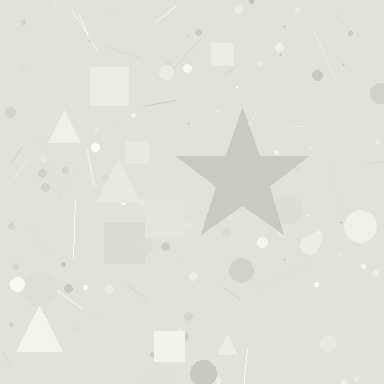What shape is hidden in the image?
A star is hidden in the image.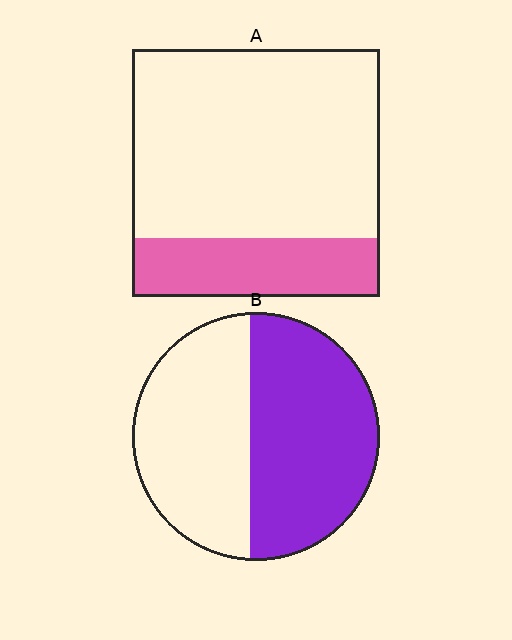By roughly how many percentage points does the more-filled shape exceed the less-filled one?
By roughly 30 percentage points (B over A).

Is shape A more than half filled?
No.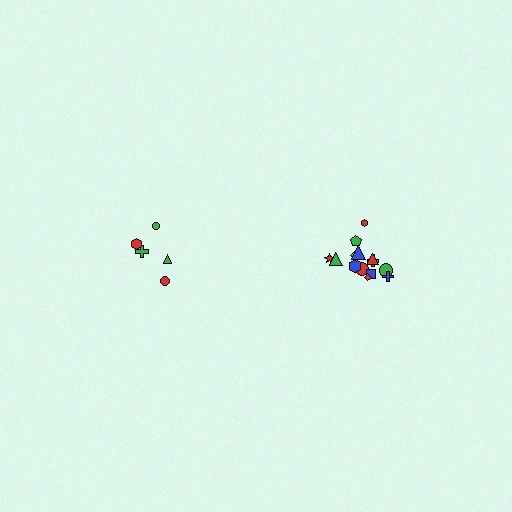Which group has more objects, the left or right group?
The right group.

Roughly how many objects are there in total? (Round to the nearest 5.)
Roughly 20 objects in total.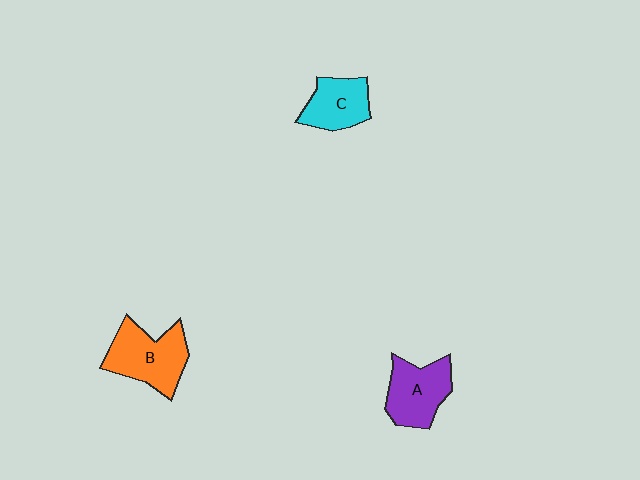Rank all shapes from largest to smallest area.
From largest to smallest: B (orange), A (purple), C (cyan).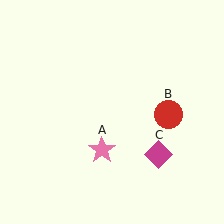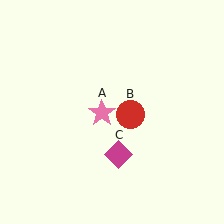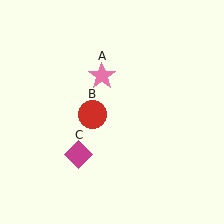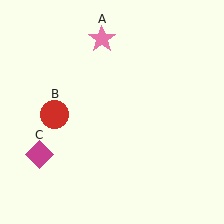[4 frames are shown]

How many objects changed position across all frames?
3 objects changed position: pink star (object A), red circle (object B), magenta diamond (object C).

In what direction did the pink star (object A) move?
The pink star (object A) moved up.